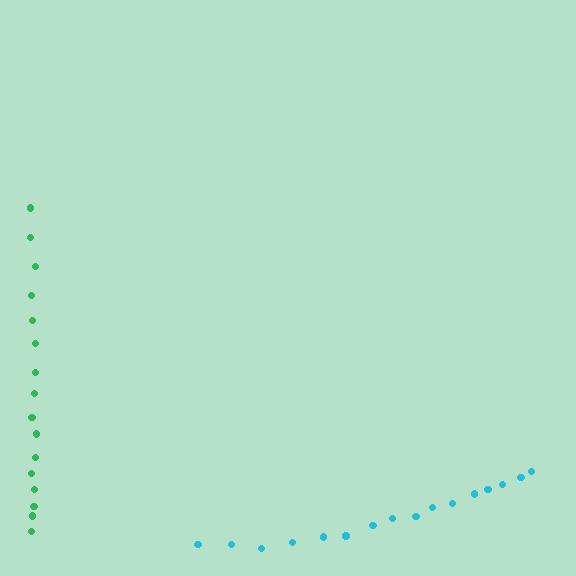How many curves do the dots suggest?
There are 2 distinct paths.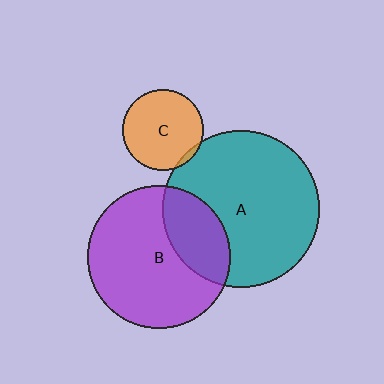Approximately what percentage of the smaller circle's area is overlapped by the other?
Approximately 5%.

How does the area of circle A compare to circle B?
Approximately 1.2 times.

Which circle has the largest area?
Circle A (teal).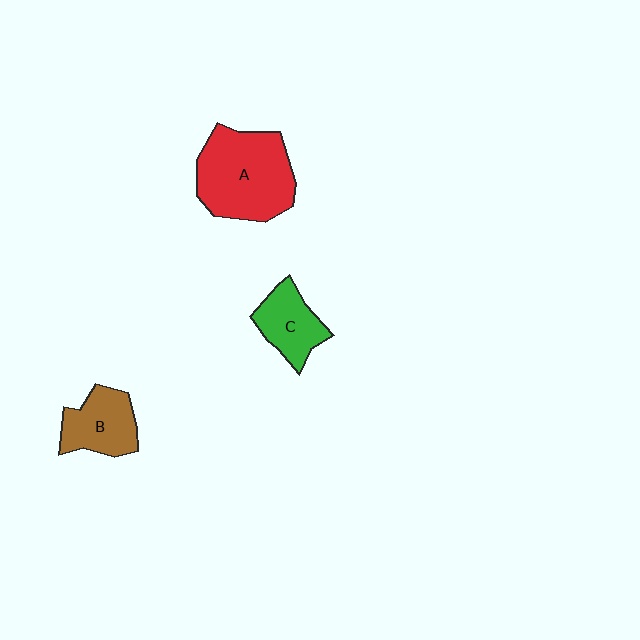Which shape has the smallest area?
Shape C (green).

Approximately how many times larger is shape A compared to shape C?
Approximately 2.0 times.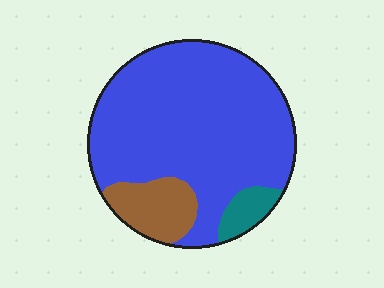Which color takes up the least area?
Teal, at roughly 5%.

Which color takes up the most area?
Blue, at roughly 80%.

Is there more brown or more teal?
Brown.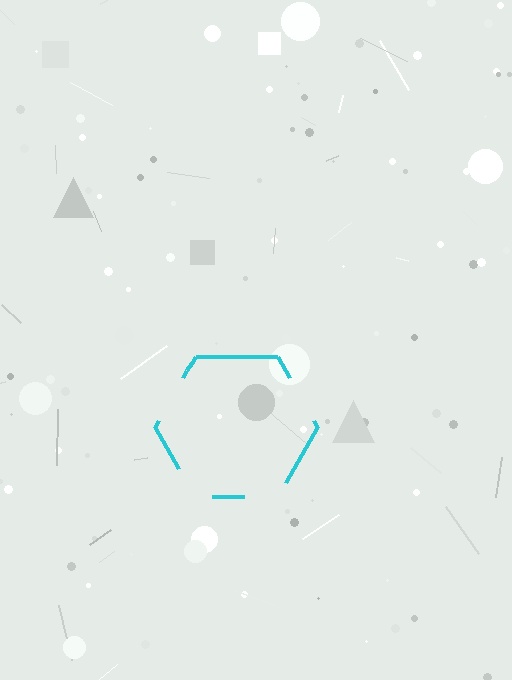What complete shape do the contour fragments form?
The contour fragments form a hexagon.